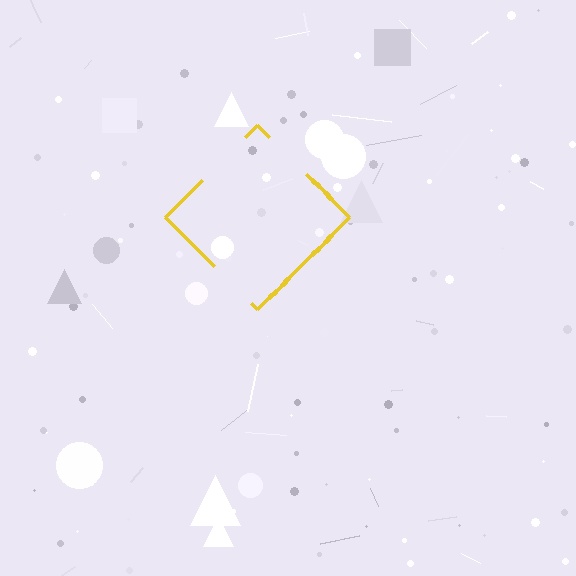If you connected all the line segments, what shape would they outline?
They would outline a diamond.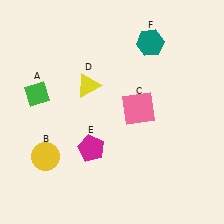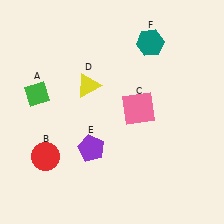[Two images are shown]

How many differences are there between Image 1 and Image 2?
There are 2 differences between the two images.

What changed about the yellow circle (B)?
In Image 1, B is yellow. In Image 2, it changed to red.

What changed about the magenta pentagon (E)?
In Image 1, E is magenta. In Image 2, it changed to purple.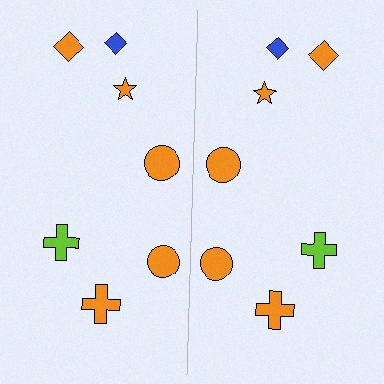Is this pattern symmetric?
Yes, this pattern has bilateral (reflection) symmetry.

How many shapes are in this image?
There are 14 shapes in this image.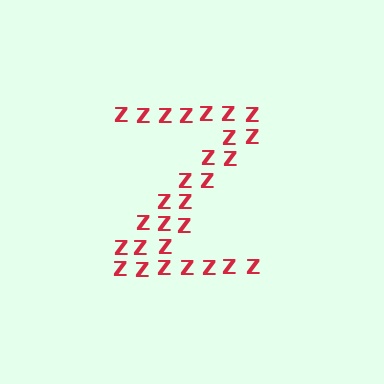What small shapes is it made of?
It is made of small letter Z's.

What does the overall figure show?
The overall figure shows the letter Z.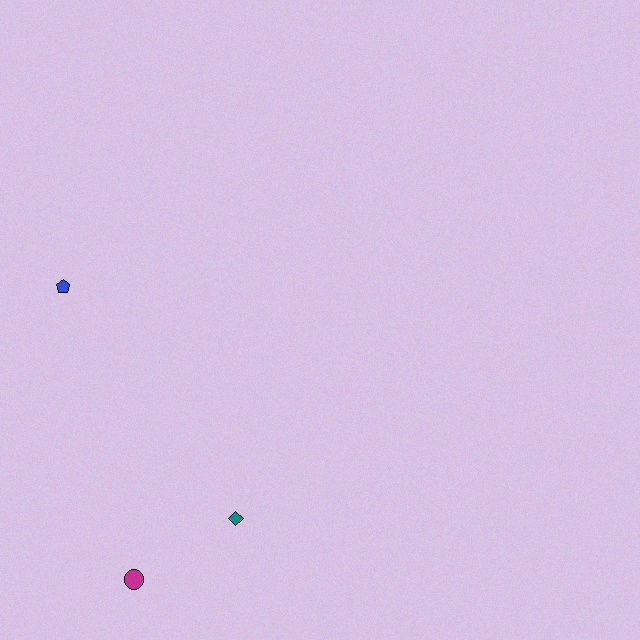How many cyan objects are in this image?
There are no cyan objects.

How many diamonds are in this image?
There is 1 diamond.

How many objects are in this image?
There are 3 objects.